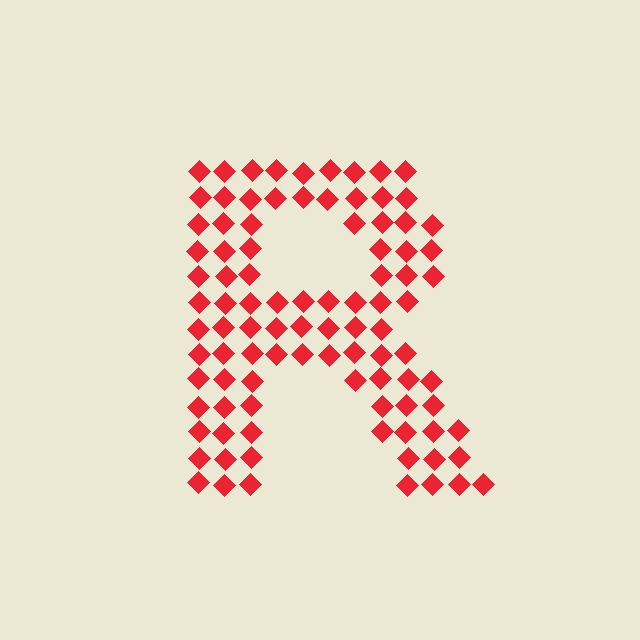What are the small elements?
The small elements are diamonds.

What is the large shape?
The large shape is the letter R.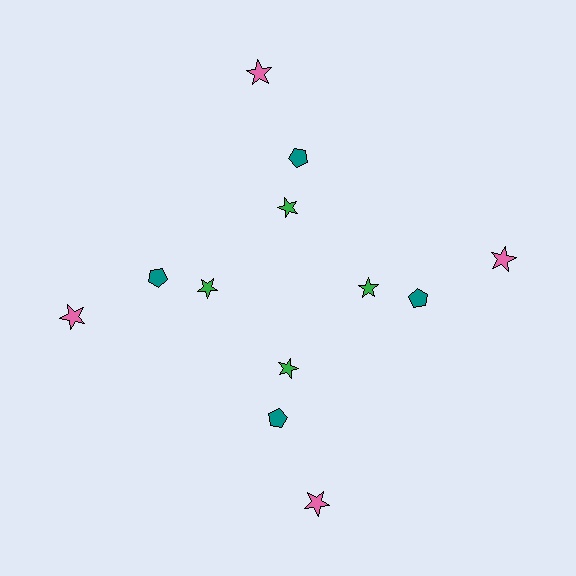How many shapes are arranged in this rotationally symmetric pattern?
There are 12 shapes, arranged in 4 groups of 3.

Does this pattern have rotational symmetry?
Yes, this pattern has 4-fold rotational symmetry. It looks the same after rotating 90 degrees around the center.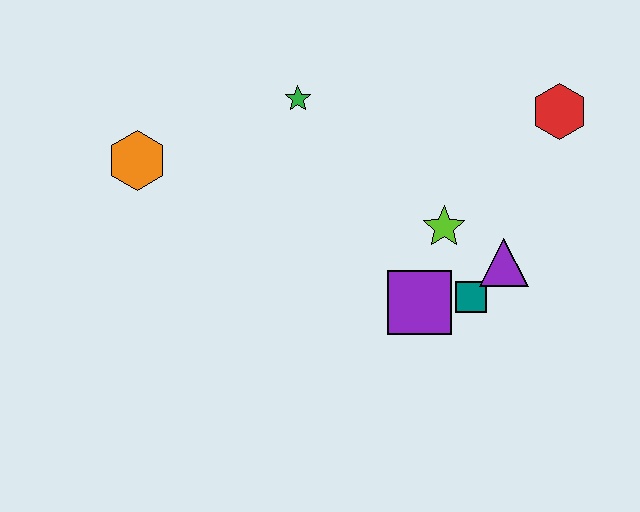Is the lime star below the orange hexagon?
Yes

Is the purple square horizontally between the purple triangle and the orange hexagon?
Yes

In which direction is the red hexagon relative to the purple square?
The red hexagon is above the purple square.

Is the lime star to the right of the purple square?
Yes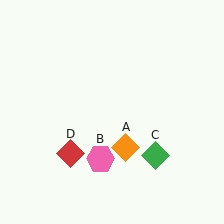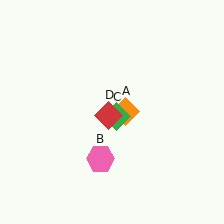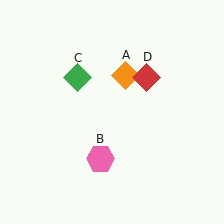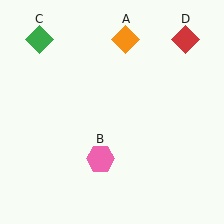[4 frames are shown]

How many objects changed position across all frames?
3 objects changed position: orange diamond (object A), green diamond (object C), red diamond (object D).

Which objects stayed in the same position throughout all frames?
Pink hexagon (object B) remained stationary.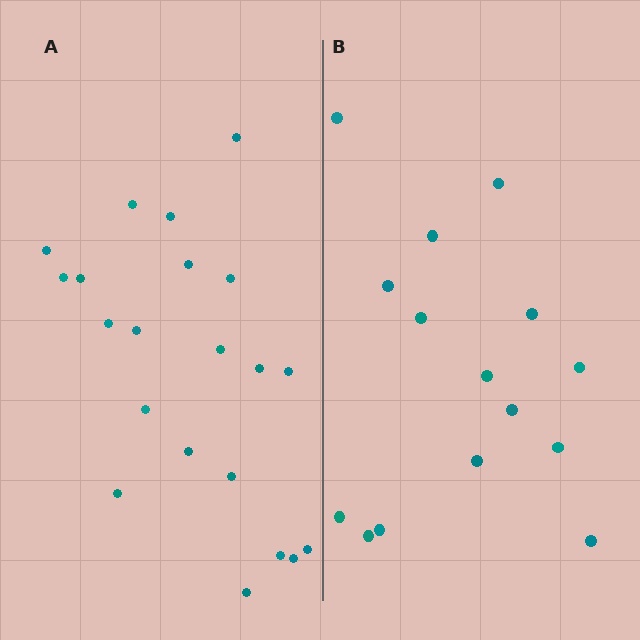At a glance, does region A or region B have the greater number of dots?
Region A (the left region) has more dots.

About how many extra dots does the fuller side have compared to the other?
Region A has about 6 more dots than region B.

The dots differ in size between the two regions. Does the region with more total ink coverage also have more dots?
No. Region B has more total ink coverage because its dots are larger, but region A actually contains more individual dots. Total area can be misleading — the number of items is what matters here.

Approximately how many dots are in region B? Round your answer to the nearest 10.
About 20 dots. (The exact count is 15, which rounds to 20.)